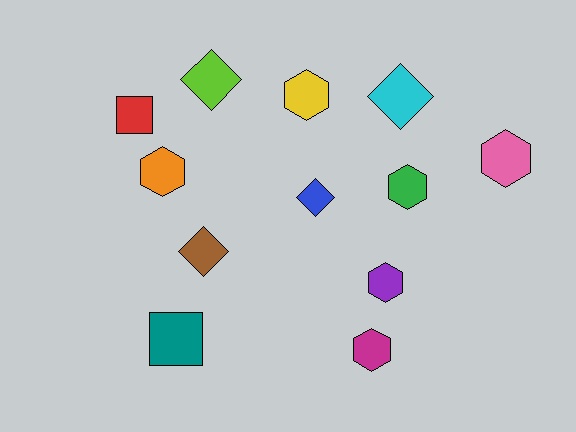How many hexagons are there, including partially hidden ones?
There are 6 hexagons.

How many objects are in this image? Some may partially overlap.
There are 12 objects.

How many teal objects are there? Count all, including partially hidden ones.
There is 1 teal object.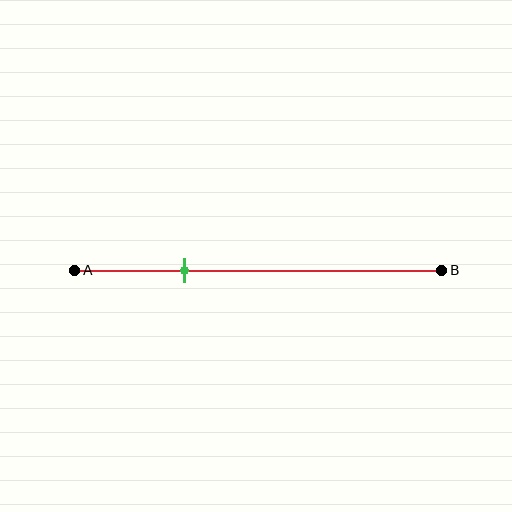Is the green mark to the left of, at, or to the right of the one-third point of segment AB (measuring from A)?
The green mark is to the left of the one-third point of segment AB.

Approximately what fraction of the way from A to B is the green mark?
The green mark is approximately 30% of the way from A to B.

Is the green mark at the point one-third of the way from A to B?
No, the mark is at about 30% from A, not at the 33% one-third point.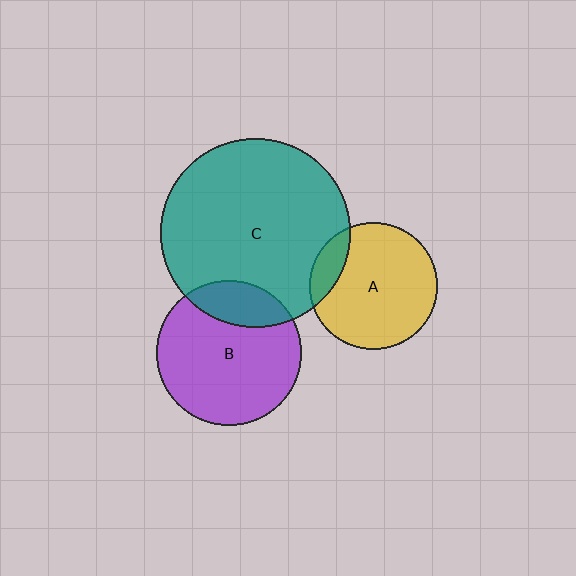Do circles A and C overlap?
Yes.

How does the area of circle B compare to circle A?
Approximately 1.3 times.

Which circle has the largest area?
Circle C (teal).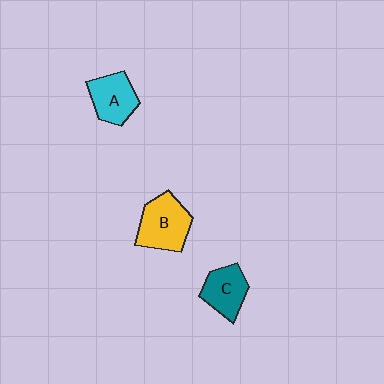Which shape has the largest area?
Shape B (yellow).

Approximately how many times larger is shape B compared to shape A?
Approximately 1.2 times.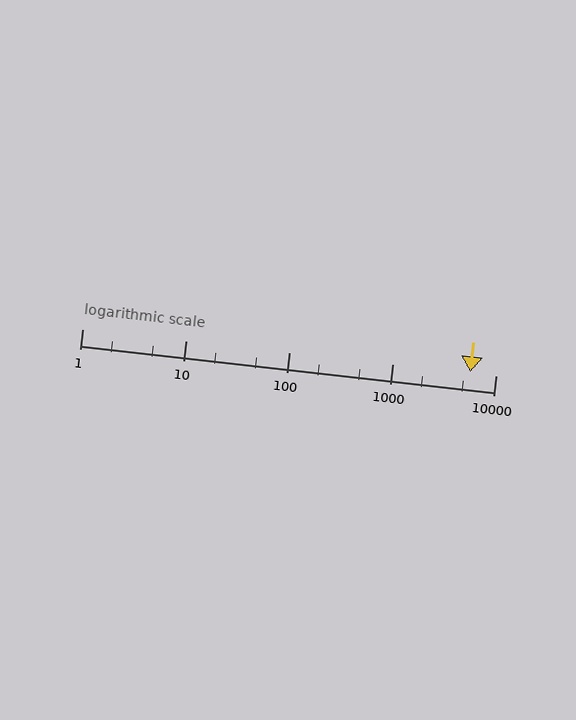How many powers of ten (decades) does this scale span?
The scale spans 4 decades, from 1 to 10000.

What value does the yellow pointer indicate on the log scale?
The pointer indicates approximately 5700.